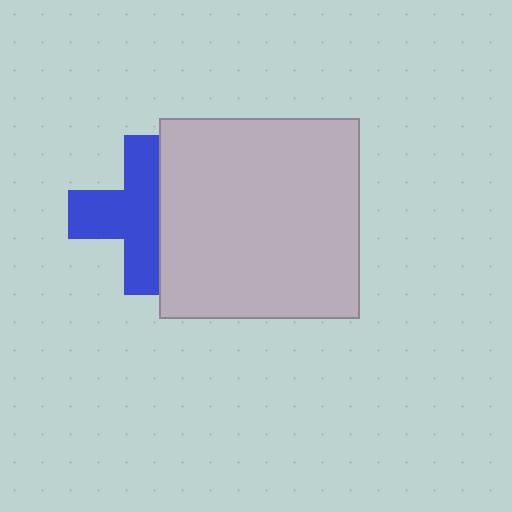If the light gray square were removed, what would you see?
You would see the complete blue cross.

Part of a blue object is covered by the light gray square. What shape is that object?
It is a cross.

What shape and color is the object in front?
The object in front is a light gray square.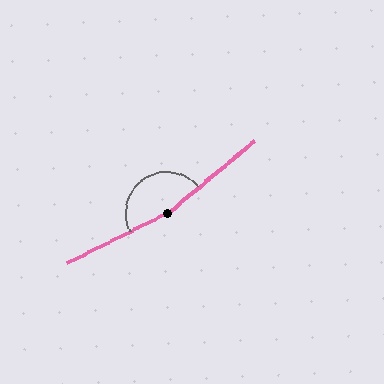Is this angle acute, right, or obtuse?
It is obtuse.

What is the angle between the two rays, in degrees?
Approximately 167 degrees.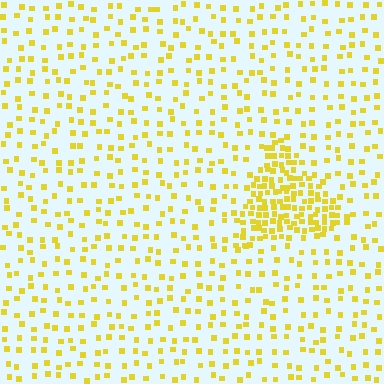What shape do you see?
I see a triangle.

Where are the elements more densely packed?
The elements are more densely packed inside the triangle boundary.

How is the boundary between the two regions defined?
The boundary is defined by a change in element density (approximately 3.1x ratio). All elements are the same color, size, and shape.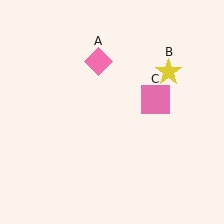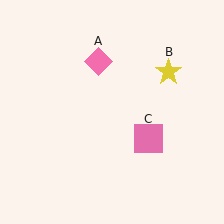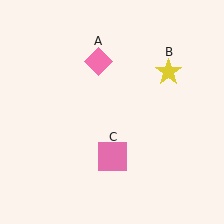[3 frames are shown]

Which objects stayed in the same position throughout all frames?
Pink diamond (object A) and yellow star (object B) remained stationary.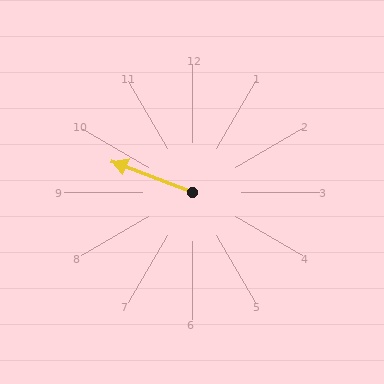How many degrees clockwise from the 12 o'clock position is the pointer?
Approximately 291 degrees.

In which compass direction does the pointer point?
West.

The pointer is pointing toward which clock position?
Roughly 10 o'clock.